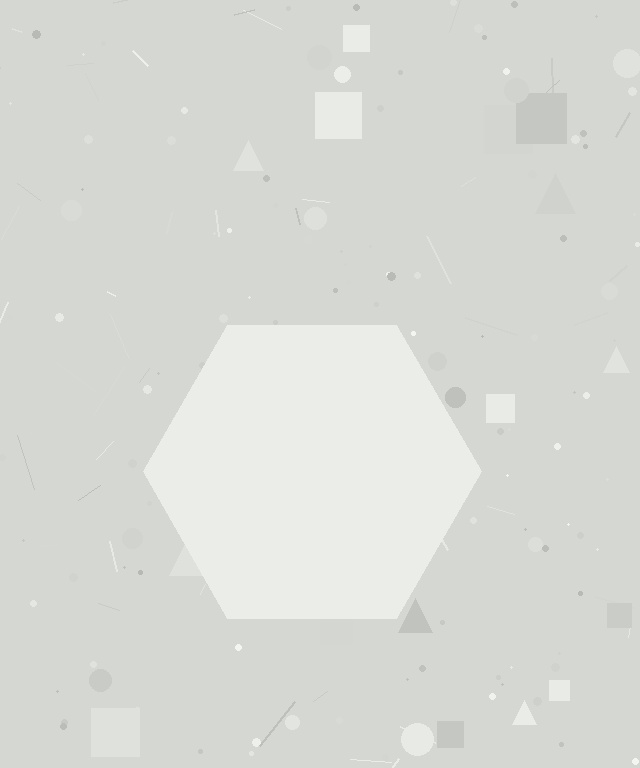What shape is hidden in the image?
A hexagon is hidden in the image.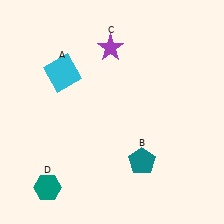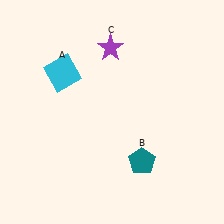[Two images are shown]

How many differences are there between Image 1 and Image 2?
There is 1 difference between the two images.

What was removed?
The teal hexagon (D) was removed in Image 2.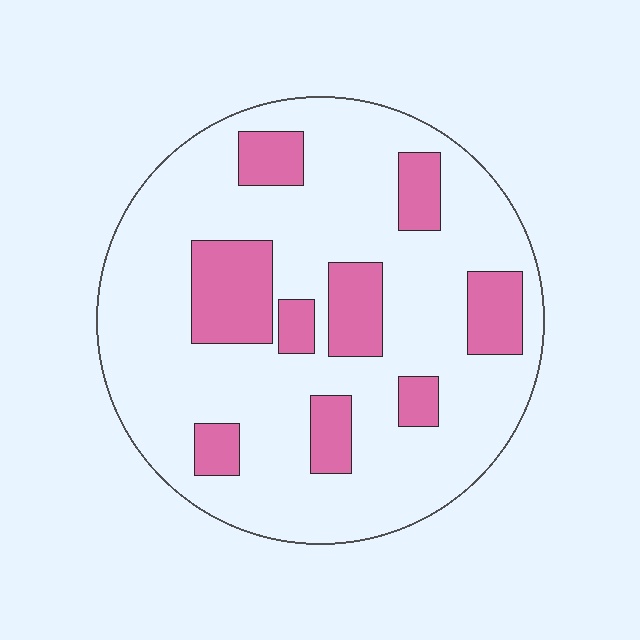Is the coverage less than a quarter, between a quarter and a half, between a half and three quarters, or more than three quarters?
Less than a quarter.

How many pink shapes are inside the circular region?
9.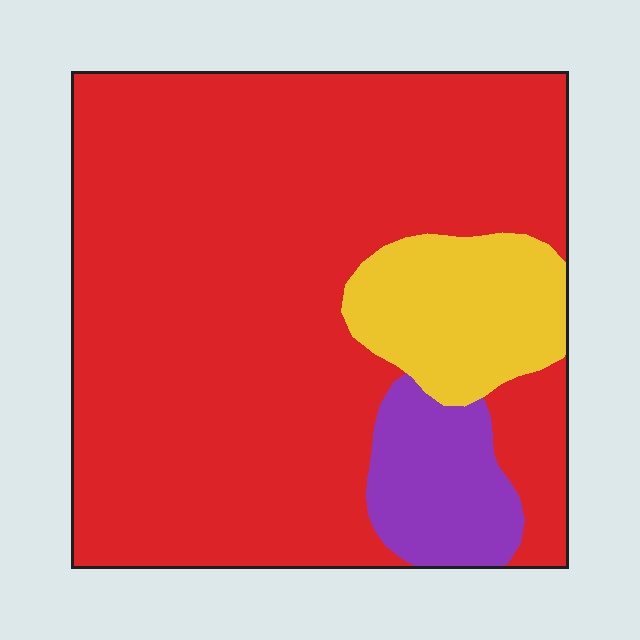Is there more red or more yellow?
Red.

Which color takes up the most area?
Red, at roughly 80%.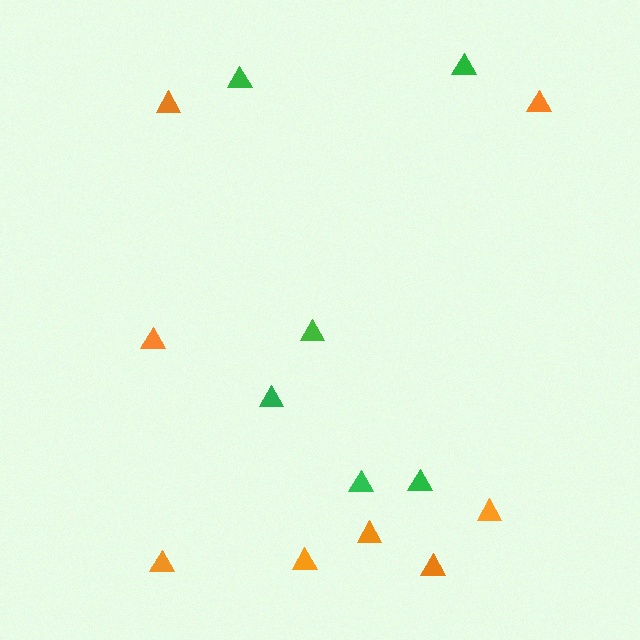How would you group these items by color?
There are 2 groups: one group of orange triangles (8) and one group of green triangles (6).